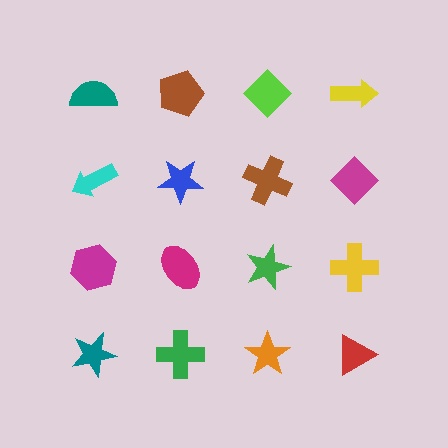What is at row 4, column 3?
An orange star.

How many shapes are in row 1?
4 shapes.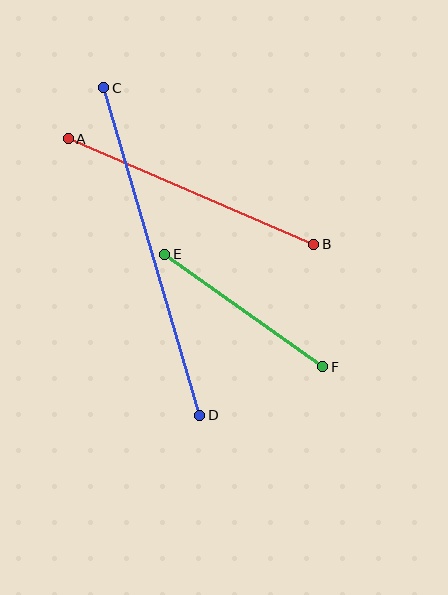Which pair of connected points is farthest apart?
Points C and D are farthest apart.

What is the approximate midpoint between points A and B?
The midpoint is at approximately (191, 191) pixels.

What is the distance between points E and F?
The distance is approximately 194 pixels.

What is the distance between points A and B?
The distance is approximately 267 pixels.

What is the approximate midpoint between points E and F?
The midpoint is at approximately (244, 311) pixels.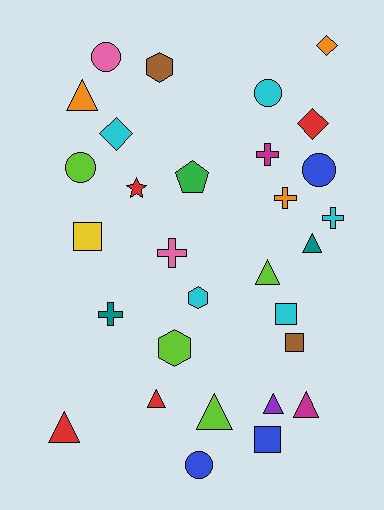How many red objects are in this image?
There are 4 red objects.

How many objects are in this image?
There are 30 objects.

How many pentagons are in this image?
There is 1 pentagon.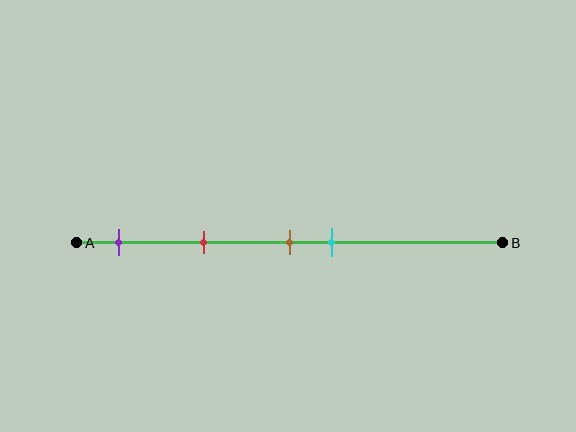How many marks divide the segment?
There are 4 marks dividing the segment.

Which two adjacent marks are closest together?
The brown and cyan marks are the closest adjacent pair.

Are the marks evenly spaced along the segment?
No, the marks are not evenly spaced.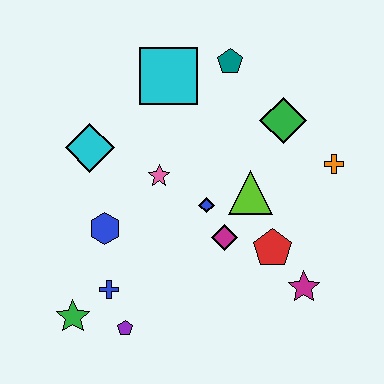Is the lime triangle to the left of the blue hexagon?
No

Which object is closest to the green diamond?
The orange cross is closest to the green diamond.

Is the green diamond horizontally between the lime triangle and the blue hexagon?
No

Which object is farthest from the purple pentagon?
The teal pentagon is farthest from the purple pentagon.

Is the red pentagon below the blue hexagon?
Yes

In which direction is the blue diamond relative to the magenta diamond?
The blue diamond is above the magenta diamond.